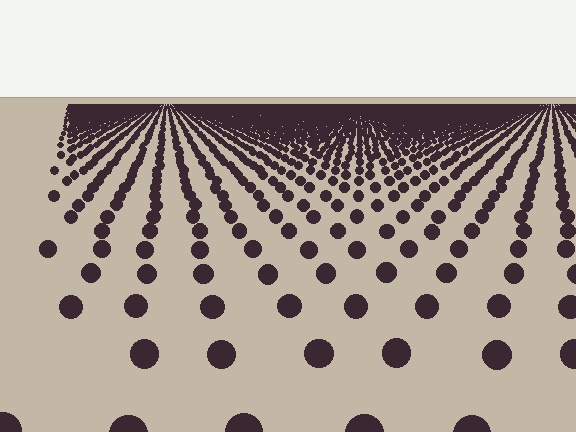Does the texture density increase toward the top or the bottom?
Density increases toward the top.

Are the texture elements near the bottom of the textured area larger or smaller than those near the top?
Larger. Near the bottom, elements are closer to the viewer and appear at a bigger on-screen size.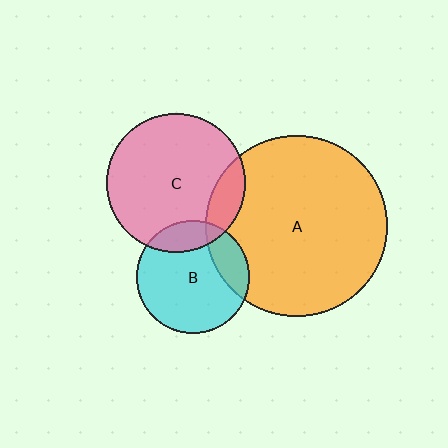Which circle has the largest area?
Circle A (orange).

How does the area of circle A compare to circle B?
Approximately 2.6 times.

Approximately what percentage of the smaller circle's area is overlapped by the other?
Approximately 15%.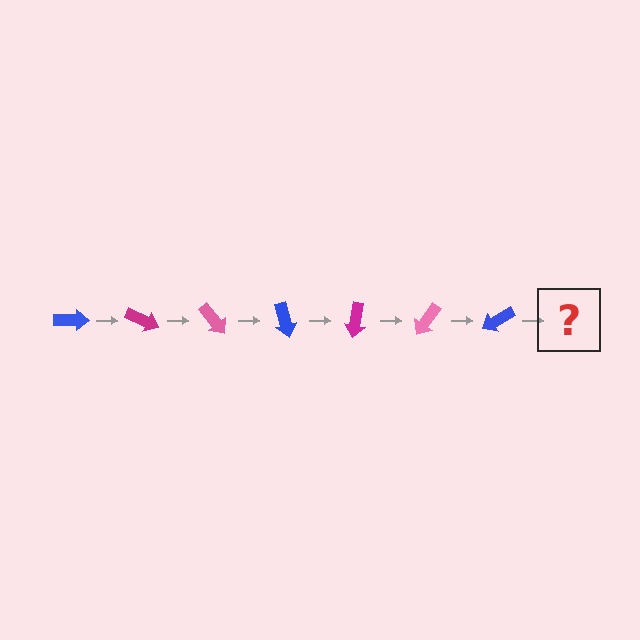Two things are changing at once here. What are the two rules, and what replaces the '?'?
The two rules are that it rotates 25 degrees each step and the color cycles through blue, magenta, and pink. The '?' should be a magenta arrow, rotated 175 degrees from the start.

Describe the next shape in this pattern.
It should be a magenta arrow, rotated 175 degrees from the start.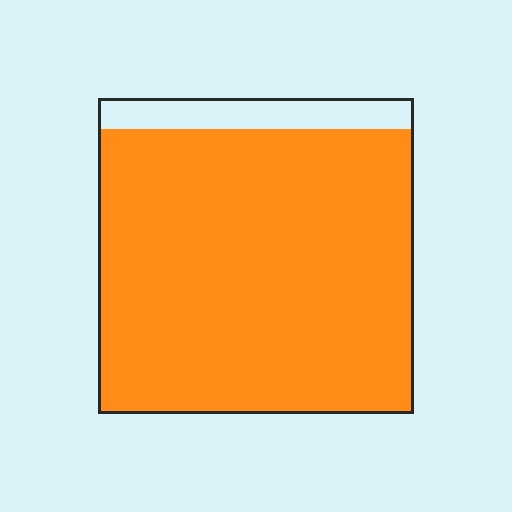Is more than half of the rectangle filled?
Yes.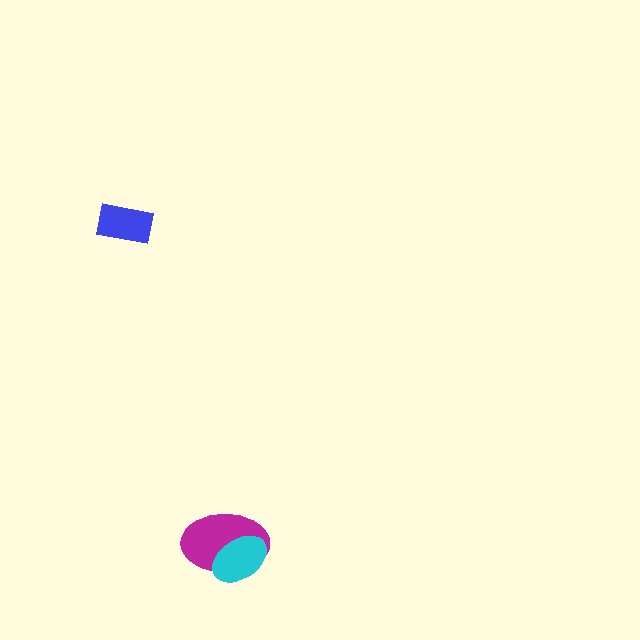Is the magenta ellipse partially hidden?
Yes, it is partially covered by another shape.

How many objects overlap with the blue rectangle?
0 objects overlap with the blue rectangle.